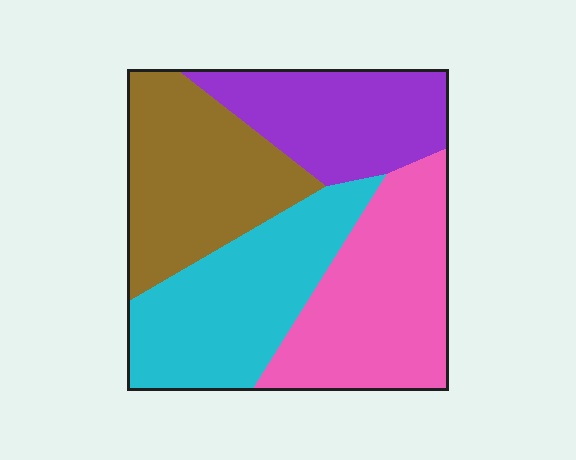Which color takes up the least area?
Purple, at roughly 20%.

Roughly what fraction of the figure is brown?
Brown takes up about one quarter (1/4) of the figure.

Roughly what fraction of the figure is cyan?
Cyan covers roughly 25% of the figure.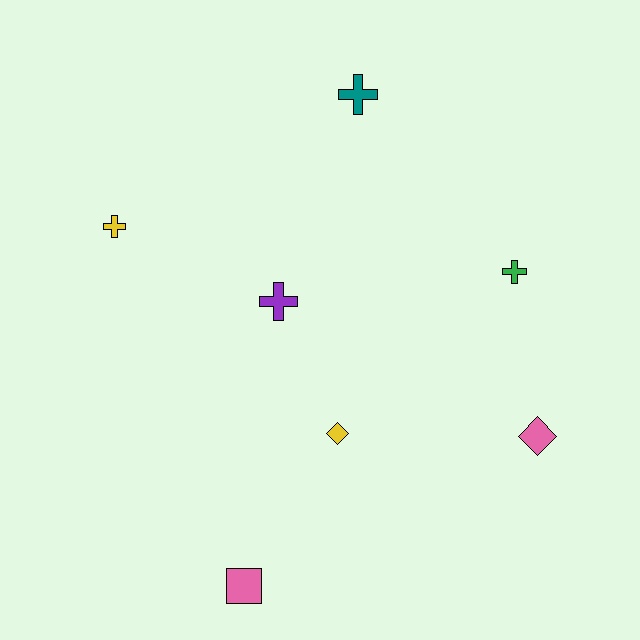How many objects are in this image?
There are 7 objects.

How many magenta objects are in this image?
There are no magenta objects.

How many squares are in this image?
There is 1 square.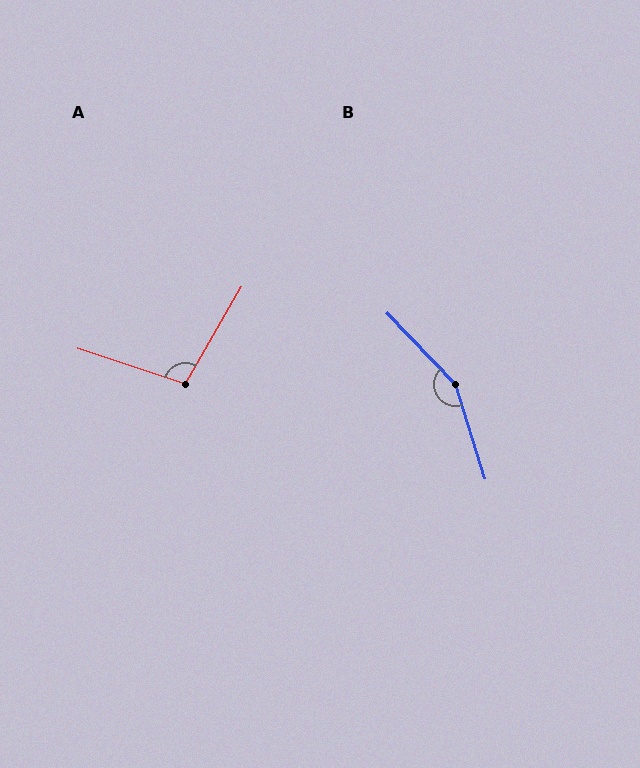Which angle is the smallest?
A, at approximately 102 degrees.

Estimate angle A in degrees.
Approximately 102 degrees.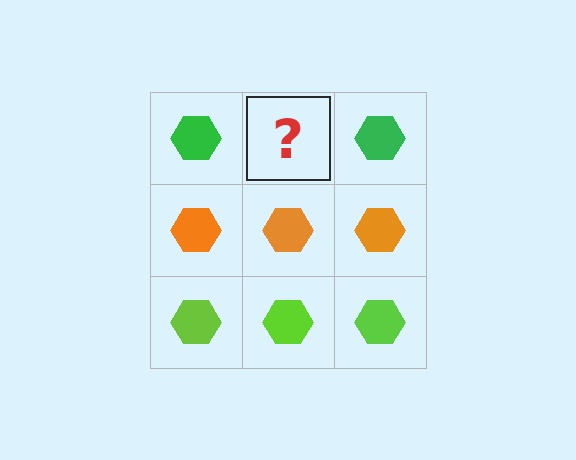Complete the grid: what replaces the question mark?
The question mark should be replaced with a green hexagon.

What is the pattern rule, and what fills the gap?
The rule is that each row has a consistent color. The gap should be filled with a green hexagon.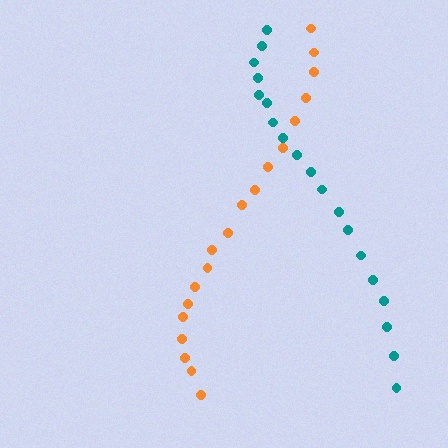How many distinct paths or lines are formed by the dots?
There are 2 distinct paths.